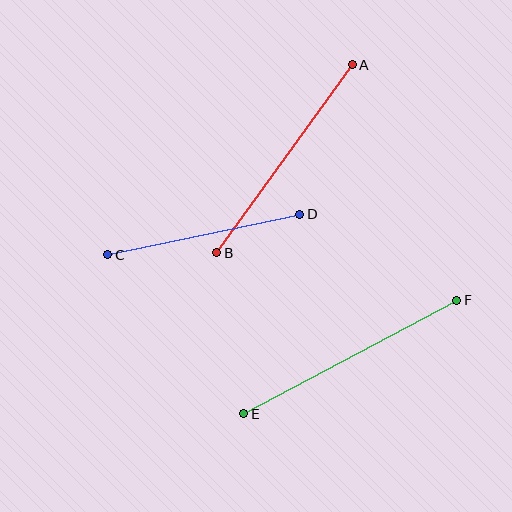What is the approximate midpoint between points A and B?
The midpoint is at approximately (284, 159) pixels.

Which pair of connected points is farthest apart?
Points E and F are farthest apart.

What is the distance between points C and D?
The distance is approximately 196 pixels.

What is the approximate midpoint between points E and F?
The midpoint is at approximately (350, 357) pixels.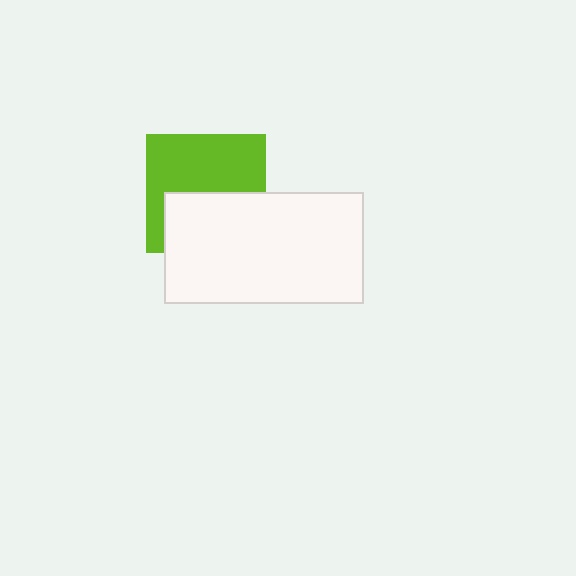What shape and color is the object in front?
The object in front is a white rectangle.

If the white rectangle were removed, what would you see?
You would see the complete lime square.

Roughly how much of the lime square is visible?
About half of it is visible (roughly 56%).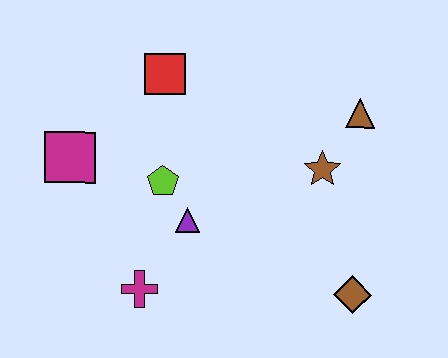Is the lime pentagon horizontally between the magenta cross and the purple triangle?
Yes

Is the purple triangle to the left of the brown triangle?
Yes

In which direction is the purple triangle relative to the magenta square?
The purple triangle is to the right of the magenta square.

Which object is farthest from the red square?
The brown diamond is farthest from the red square.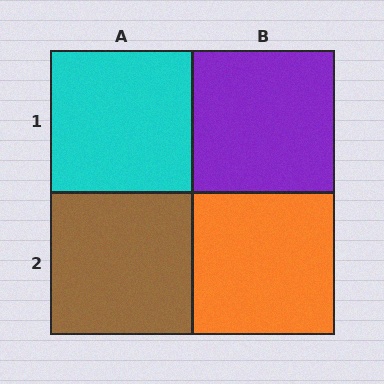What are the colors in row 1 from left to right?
Cyan, purple.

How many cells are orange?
1 cell is orange.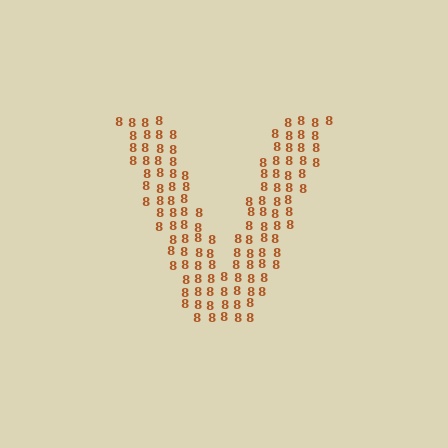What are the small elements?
The small elements are digit 8's.